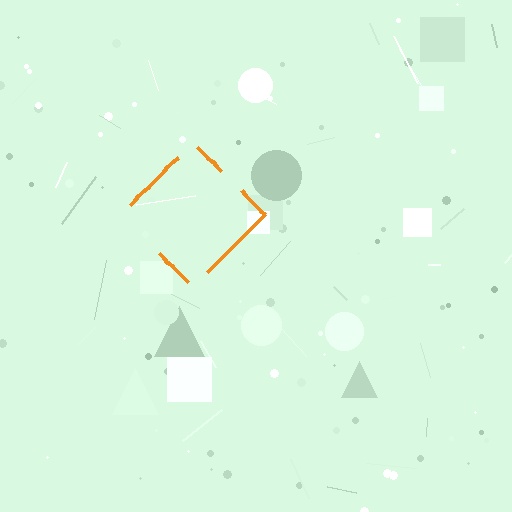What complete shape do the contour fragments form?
The contour fragments form a diamond.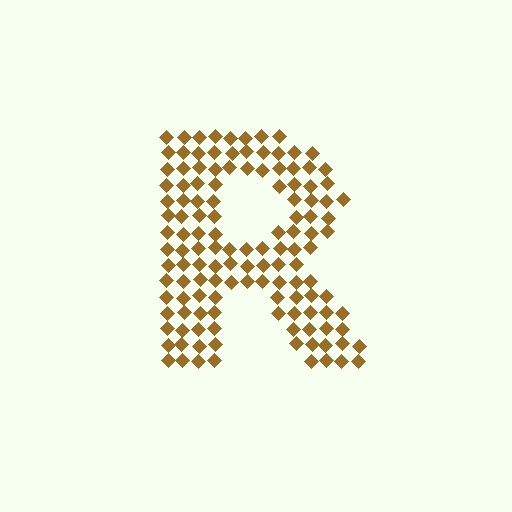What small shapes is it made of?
It is made of small diamonds.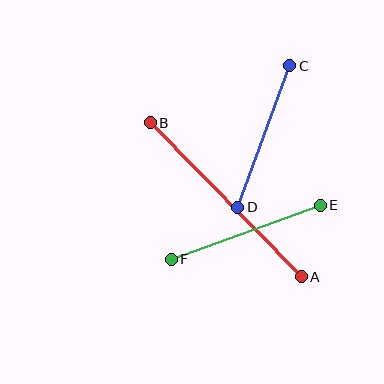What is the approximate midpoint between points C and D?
The midpoint is at approximately (264, 136) pixels.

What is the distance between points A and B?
The distance is approximately 215 pixels.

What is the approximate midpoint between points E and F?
The midpoint is at approximately (246, 232) pixels.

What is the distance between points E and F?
The distance is approximately 159 pixels.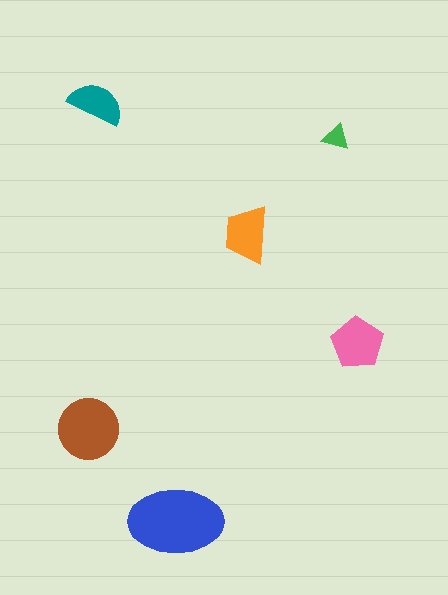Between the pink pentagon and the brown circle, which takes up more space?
The brown circle.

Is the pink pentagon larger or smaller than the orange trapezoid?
Larger.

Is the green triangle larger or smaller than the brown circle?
Smaller.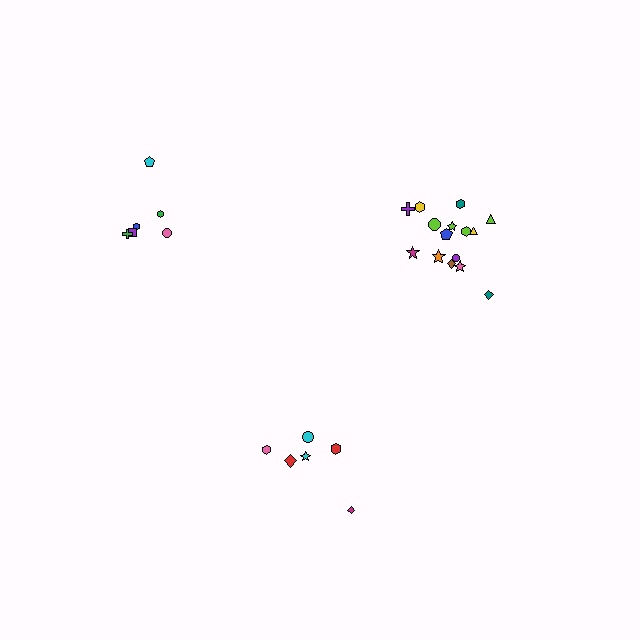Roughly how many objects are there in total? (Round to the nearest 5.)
Roughly 25 objects in total.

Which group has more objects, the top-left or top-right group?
The top-right group.